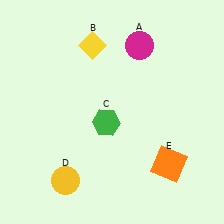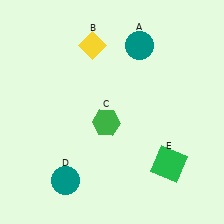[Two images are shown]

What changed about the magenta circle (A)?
In Image 1, A is magenta. In Image 2, it changed to teal.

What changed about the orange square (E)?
In Image 1, E is orange. In Image 2, it changed to green.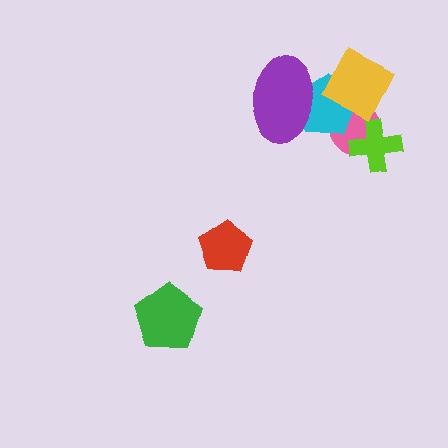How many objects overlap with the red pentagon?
0 objects overlap with the red pentagon.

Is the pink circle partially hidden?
Yes, it is partially covered by another shape.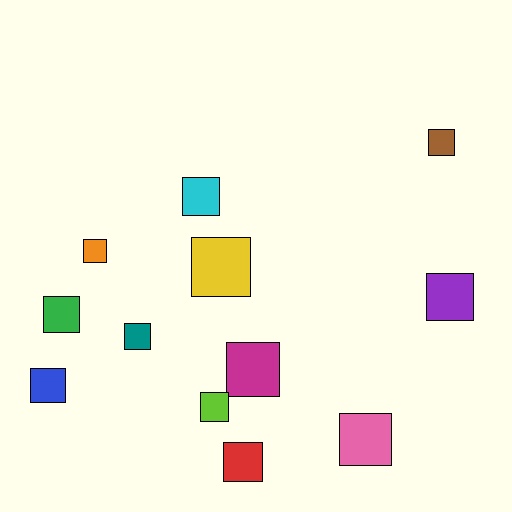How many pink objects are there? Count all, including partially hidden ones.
There is 1 pink object.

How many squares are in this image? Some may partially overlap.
There are 12 squares.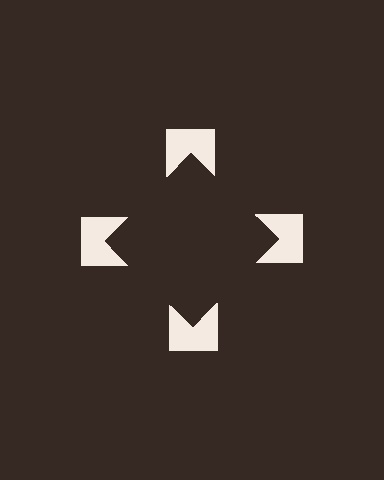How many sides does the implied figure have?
4 sides.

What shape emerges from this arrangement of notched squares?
An illusory square — its edges are inferred from the aligned wedge cuts in the notched squares, not physically drawn.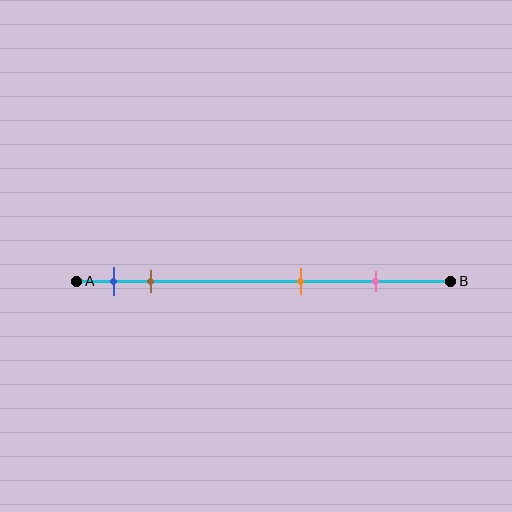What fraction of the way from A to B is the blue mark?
The blue mark is approximately 10% (0.1) of the way from A to B.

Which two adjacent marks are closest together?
The blue and brown marks are the closest adjacent pair.